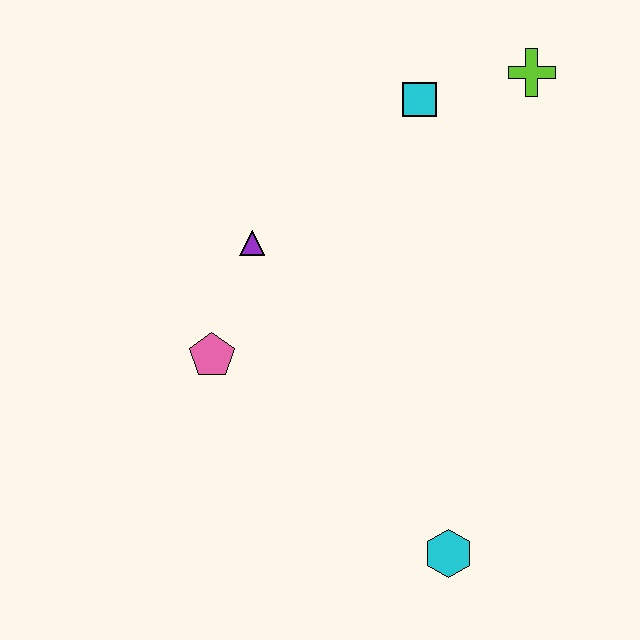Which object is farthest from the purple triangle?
The cyan hexagon is farthest from the purple triangle.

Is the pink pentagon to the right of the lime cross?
No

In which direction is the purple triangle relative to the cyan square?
The purple triangle is to the left of the cyan square.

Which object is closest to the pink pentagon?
The purple triangle is closest to the pink pentagon.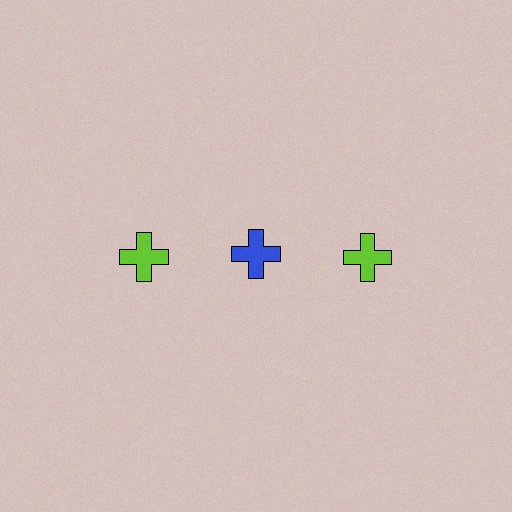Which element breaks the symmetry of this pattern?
The blue cross in the top row, second from left column breaks the symmetry. All other shapes are lime crosses.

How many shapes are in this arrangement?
There are 3 shapes arranged in a grid pattern.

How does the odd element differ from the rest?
It has a different color: blue instead of lime.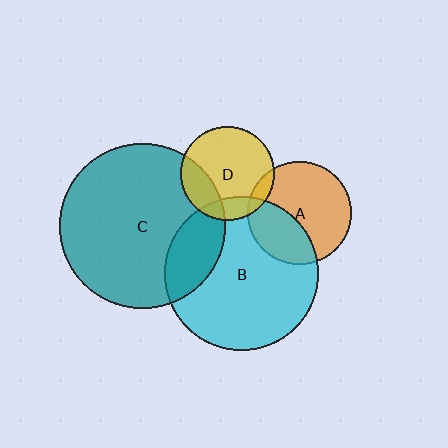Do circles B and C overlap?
Yes.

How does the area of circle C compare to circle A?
Approximately 2.5 times.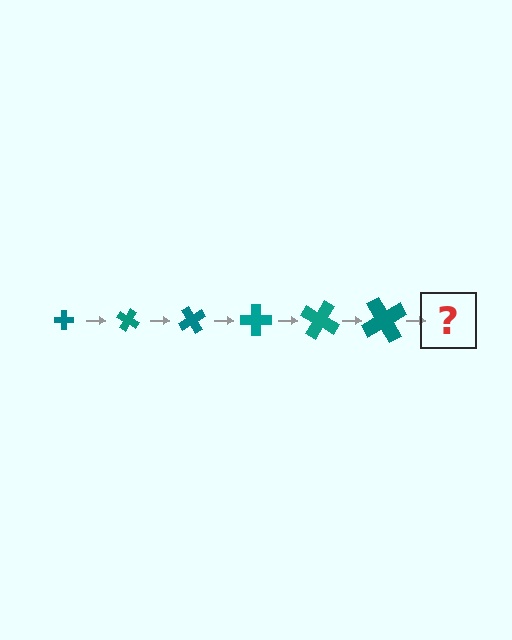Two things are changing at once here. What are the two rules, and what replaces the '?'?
The two rules are that the cross grows larger each step and it rotates 30 degrees each step. The '?' should be a cross, larger than the previous one and rotated 180 degrees from the start.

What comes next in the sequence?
The next element should be a cross, larger than the previous one and rotated 180 degrees from the start.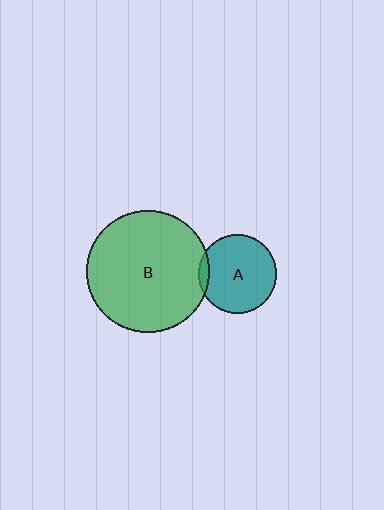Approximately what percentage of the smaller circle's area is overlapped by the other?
Approximately 5%.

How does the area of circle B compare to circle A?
Approximately 2.5 times.